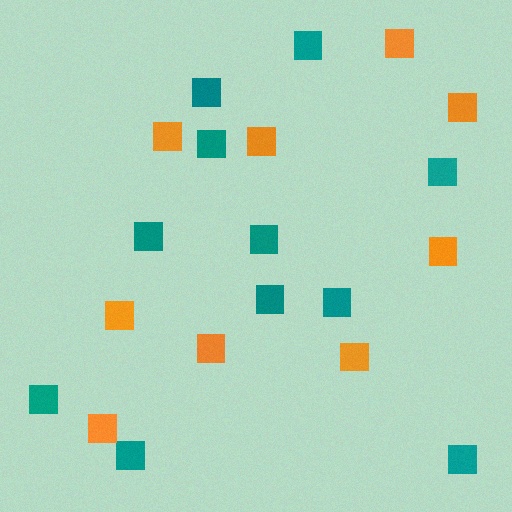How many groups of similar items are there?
There are 2 groups: one group of teal squares (11) and one group of orange squares (9).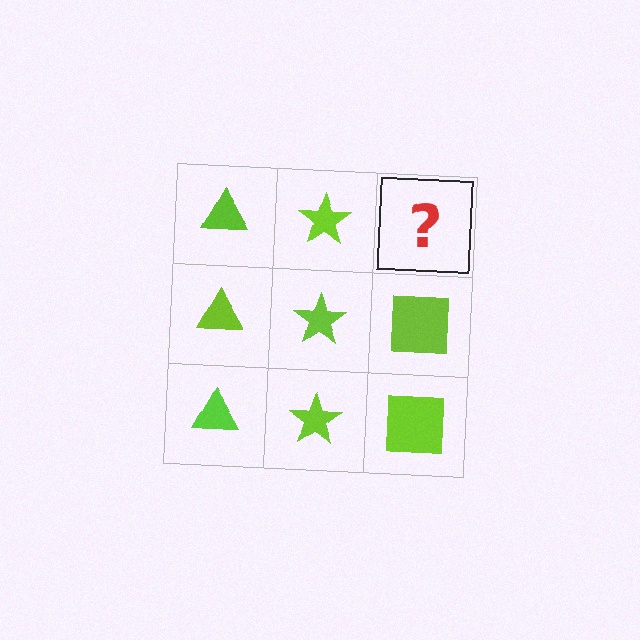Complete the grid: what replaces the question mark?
The question mark should be replaced with a lime square.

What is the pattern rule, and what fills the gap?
The rule is that each column has a consistent shape. The gap should be filled with a lime square.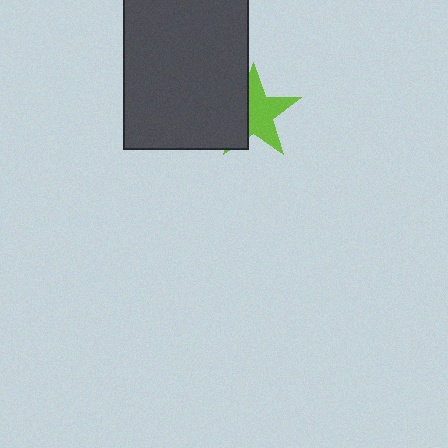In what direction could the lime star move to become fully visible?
The lime star could move right. That would shift it out from behind the dark gray rectangle entirely.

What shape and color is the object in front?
The object in front is a dark gray rectangle.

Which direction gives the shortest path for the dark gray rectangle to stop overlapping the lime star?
Moving left gives the shortest separation.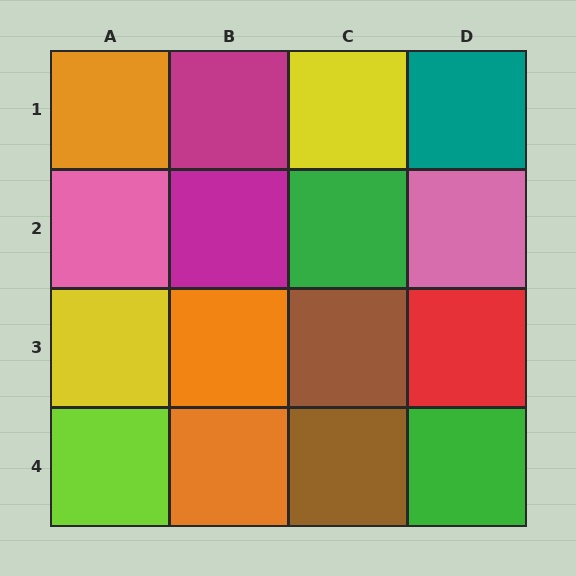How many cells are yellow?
2 cells are yellow.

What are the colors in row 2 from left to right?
Pink, magenta, green, pink.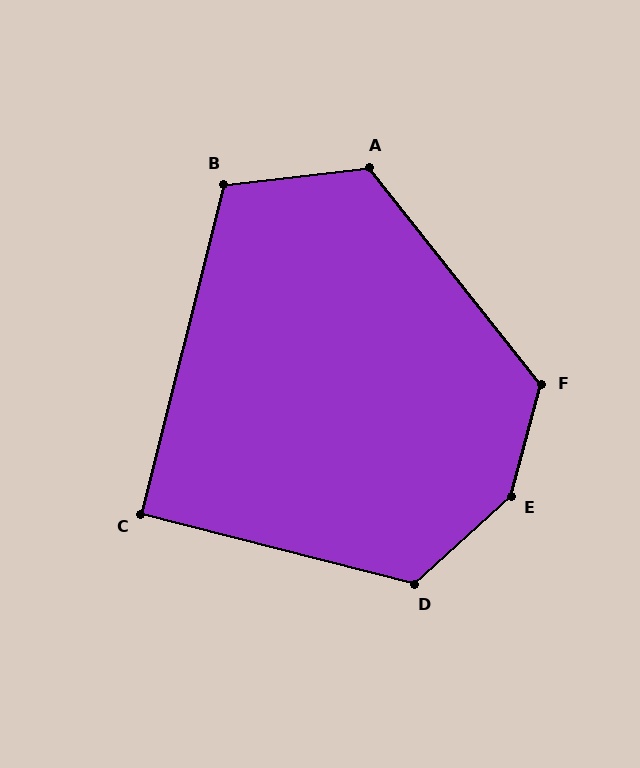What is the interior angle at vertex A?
Approximately 122 degrees (obtuse).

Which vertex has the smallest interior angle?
C, at approximately 90 degrees.